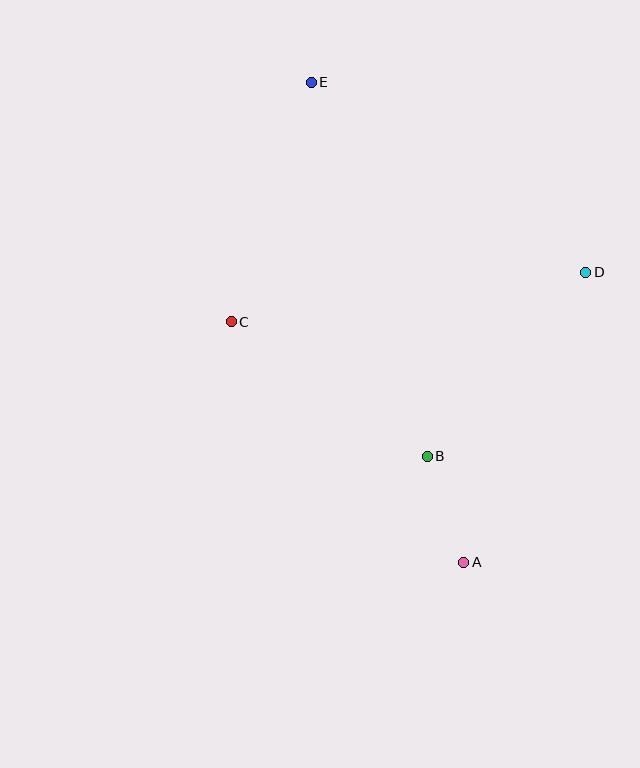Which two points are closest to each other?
Points A and B are closest to each other.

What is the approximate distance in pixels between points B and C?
The distance between B and C is approximately 238 pixels.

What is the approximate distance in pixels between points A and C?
The distance between A and C is approximately 335 pixels.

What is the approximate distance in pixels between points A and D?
The distance between A and D is approximately 315 pixels.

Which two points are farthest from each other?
Points A and E are farthest from each other.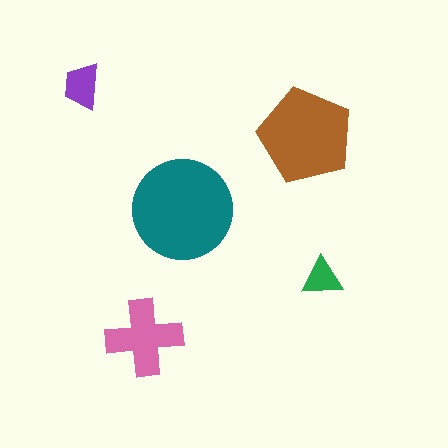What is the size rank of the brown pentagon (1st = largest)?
2nd.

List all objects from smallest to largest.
The green triangle, the purple trapezoid, the pink cross, the brown pentagon, the teal circle.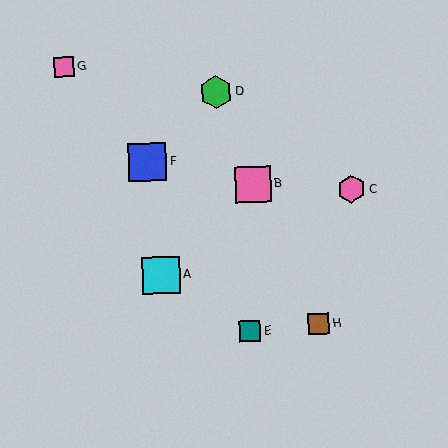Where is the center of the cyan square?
The center of the cyan square is at (161, 275).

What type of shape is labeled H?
Shape H is a brown square.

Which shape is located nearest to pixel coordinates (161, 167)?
The blue square (labeled F) at (147, 162) is nearest to that location.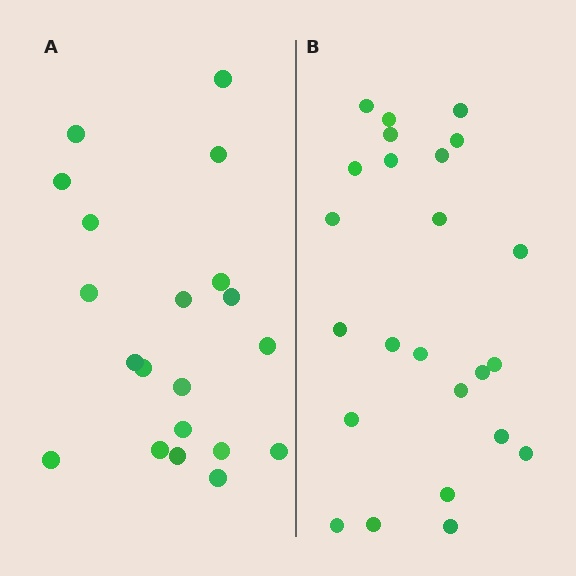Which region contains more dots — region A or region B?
Region B (the right region) has more dots.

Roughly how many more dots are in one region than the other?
Region B has about 4 more dots than region A.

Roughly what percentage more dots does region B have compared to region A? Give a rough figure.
About 20% more.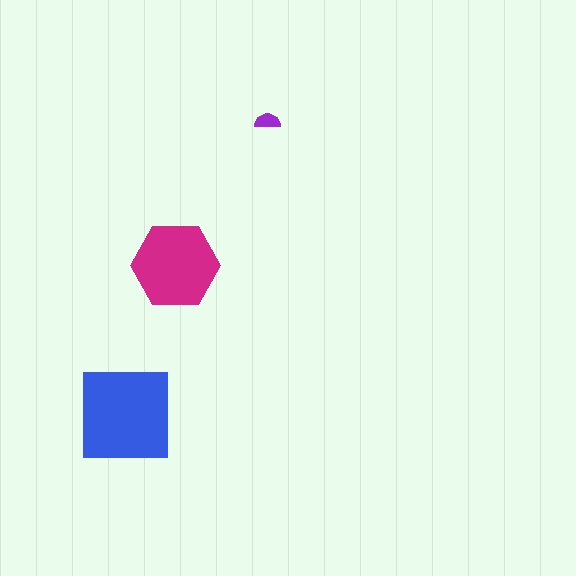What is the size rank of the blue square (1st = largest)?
1st.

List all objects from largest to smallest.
The blue square, the magenta hexagon, the purple semicircle.